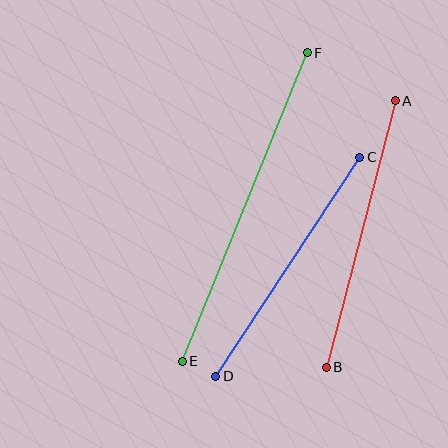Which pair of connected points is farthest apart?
Points E and F are farthest apart.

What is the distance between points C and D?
The distance is approximately 262 pixels.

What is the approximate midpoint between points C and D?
The midpoint is at approximately (288, 267) pixels.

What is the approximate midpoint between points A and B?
The midpoint is at approximately (361, 234) pixels.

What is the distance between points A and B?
The distance is approximately 275 pixels.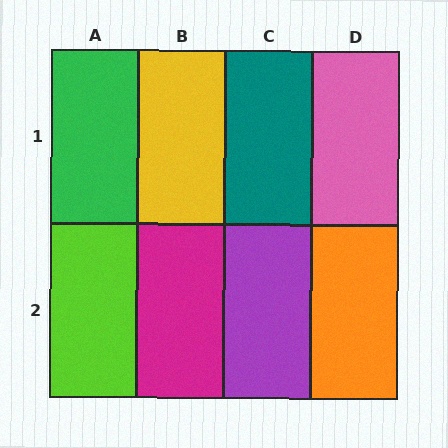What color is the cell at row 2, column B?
Magenta.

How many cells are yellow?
1 cell is yellow.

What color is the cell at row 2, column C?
Purple.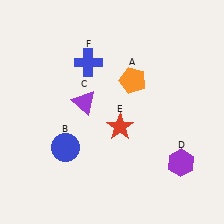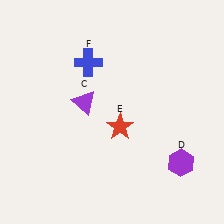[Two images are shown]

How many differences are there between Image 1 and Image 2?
There are 2 differences between the two images.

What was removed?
The blue circle (B), the orange pentagon (A) were removed in Image 2.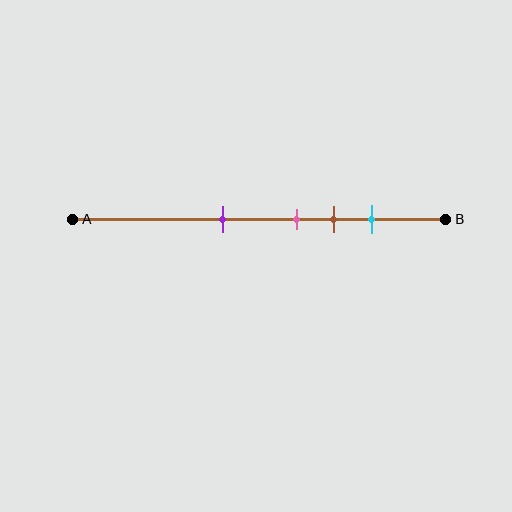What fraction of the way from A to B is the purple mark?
The purple mark is approximately 40% (0.4) of the way from A to B.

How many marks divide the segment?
There are 4 marks dividing the segment.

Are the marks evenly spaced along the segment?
No, the marks are not evenly spaced.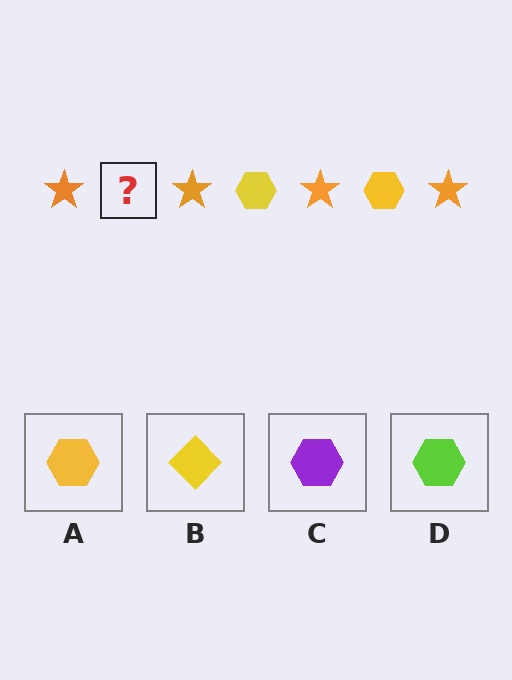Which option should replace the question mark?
Option A.